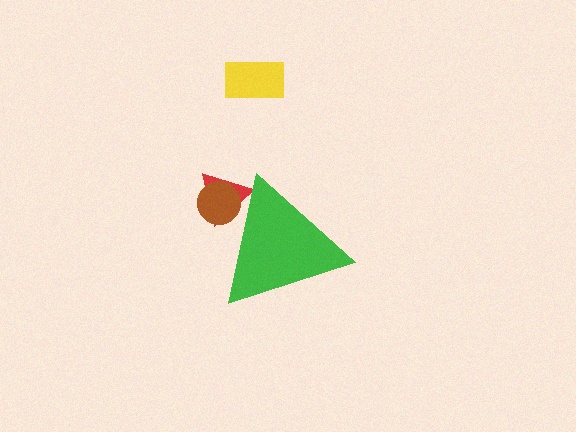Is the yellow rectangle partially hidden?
No, the yellow rectangle is fully visible.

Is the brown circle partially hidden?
Yes, the brown circle is partially hidden behind the green triangle.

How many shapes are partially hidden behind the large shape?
2 shapes are partially hidden.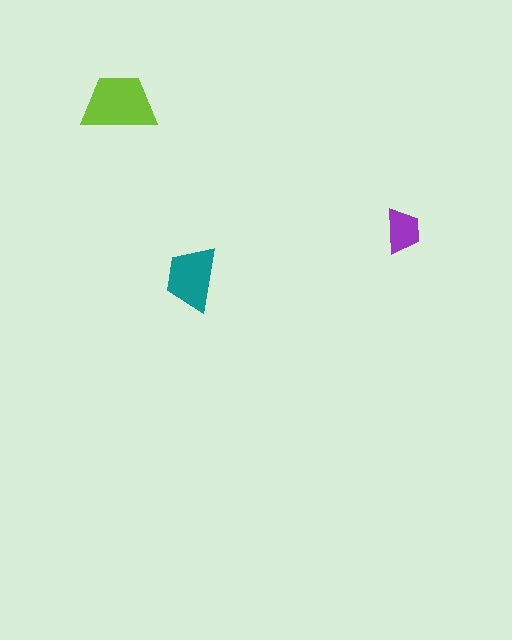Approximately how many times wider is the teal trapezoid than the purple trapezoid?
About 1.5 times wider.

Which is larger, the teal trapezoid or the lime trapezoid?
The lime one.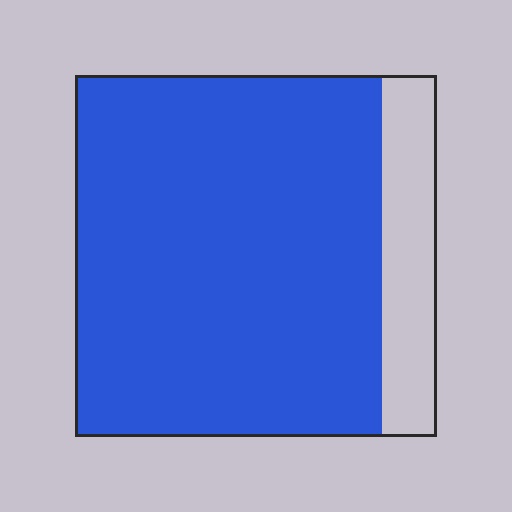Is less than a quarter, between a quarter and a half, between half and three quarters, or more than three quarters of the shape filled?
More than three quarters.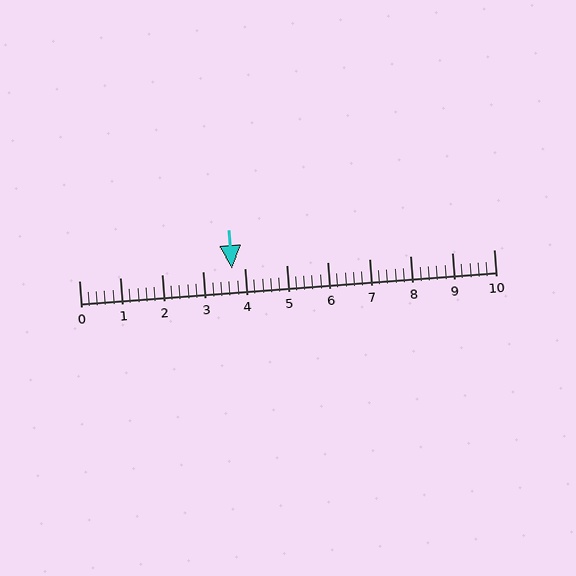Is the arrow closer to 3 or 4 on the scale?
The arrow is closer to 4.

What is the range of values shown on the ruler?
The ruler shows values from 0 to 10.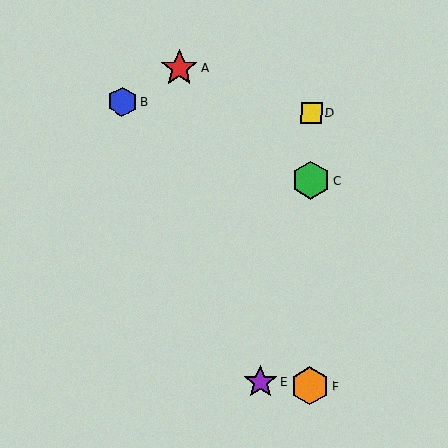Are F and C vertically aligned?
Yes, both are at x≈310.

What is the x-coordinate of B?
Object B is at x≈122.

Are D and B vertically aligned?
No, D is at x≈311 and B is at x≈122.